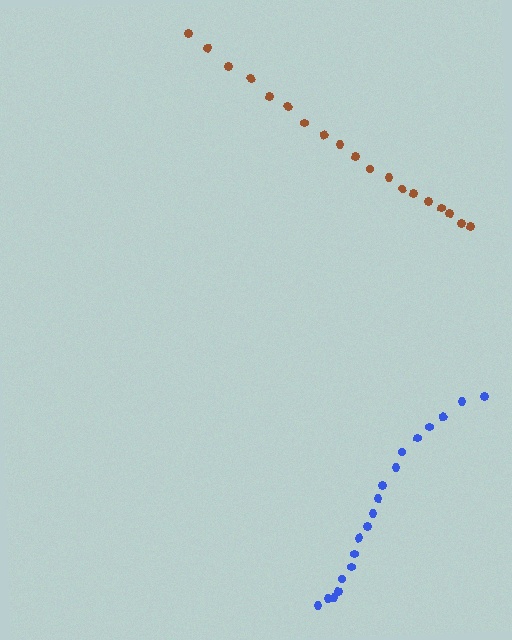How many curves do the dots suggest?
There are 2 distinct paths.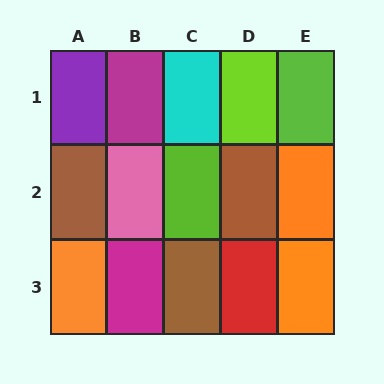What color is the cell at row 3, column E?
Orange.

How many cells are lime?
3 cells are lime.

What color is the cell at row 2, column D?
Brown.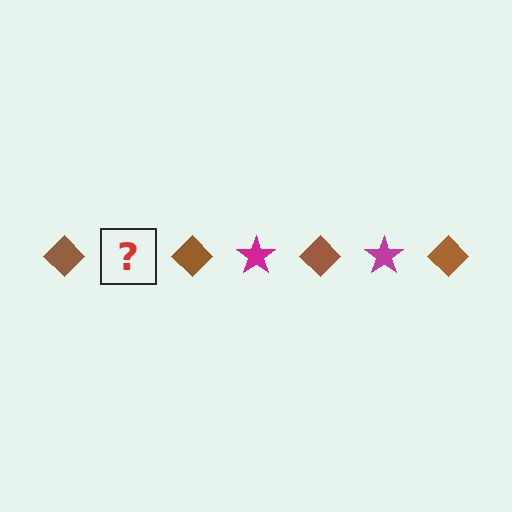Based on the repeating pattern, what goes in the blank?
The blank should be a magenta star.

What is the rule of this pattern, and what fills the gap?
The rule is that the pattern alternates between brown diamond and magenta star. The gap should be filled with a magenta star.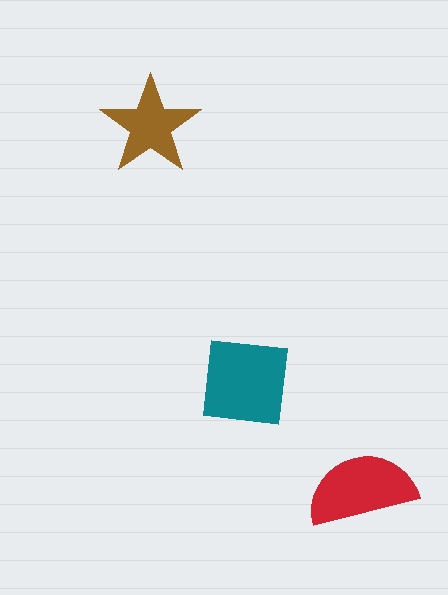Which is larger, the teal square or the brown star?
The teal square.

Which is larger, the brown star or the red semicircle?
The red semicircle.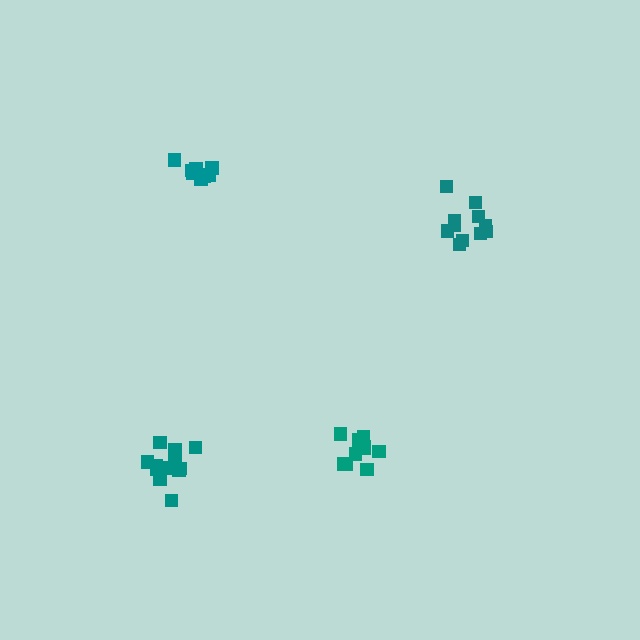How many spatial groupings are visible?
There are 4 spatial groupings.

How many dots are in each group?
Group 1: 11 dots, Group 2: 10 dots, Group 3: 8 dots, Group 4: 13 dots (42 total).